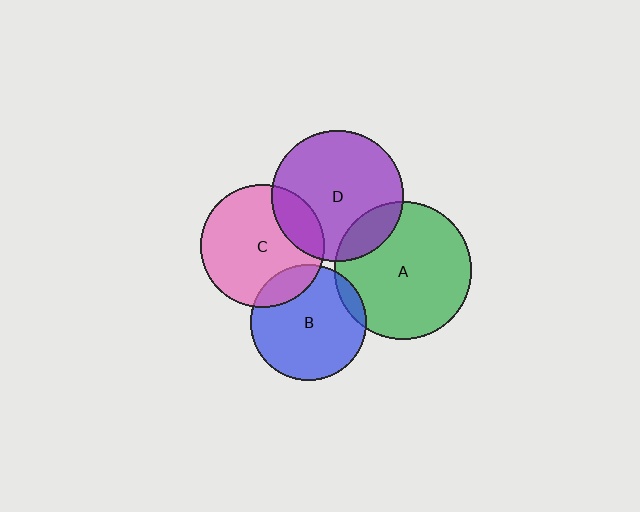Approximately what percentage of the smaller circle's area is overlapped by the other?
Approximately 20%.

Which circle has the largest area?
Circle A (green).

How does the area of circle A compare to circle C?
Approximately 1.2 times.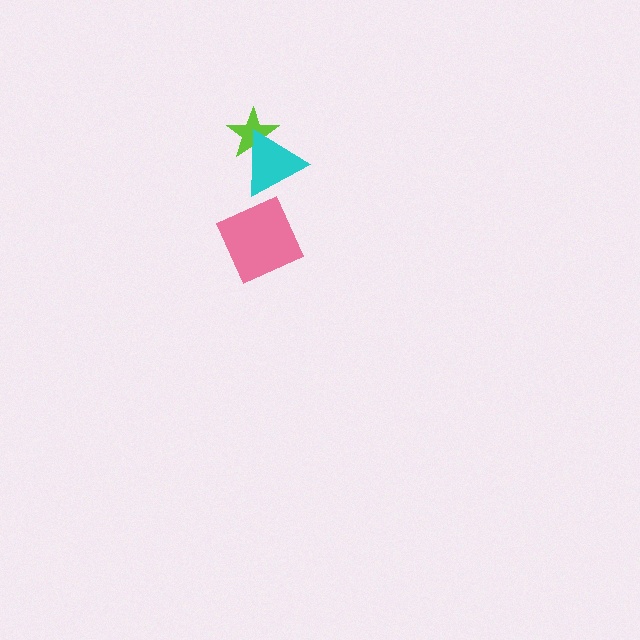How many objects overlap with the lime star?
1 object overlaps with the lime star.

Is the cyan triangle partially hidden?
No, no other shape covers it.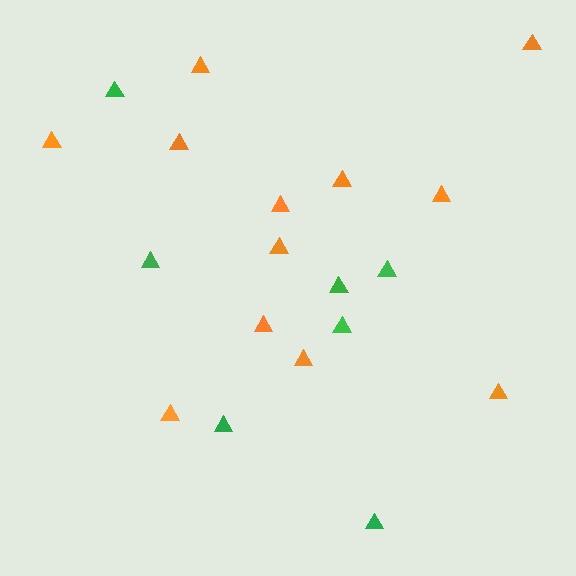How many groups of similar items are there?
There are 2 groups: one group of green triangles (7) and one group of orange triangles (12).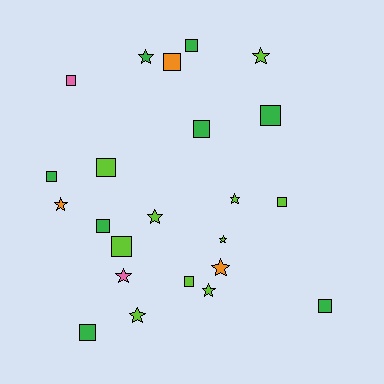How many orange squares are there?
There is 1 orange square.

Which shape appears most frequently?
Square, with 13 objects.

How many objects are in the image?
There are 23 objects.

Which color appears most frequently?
Lime, with 10 objects.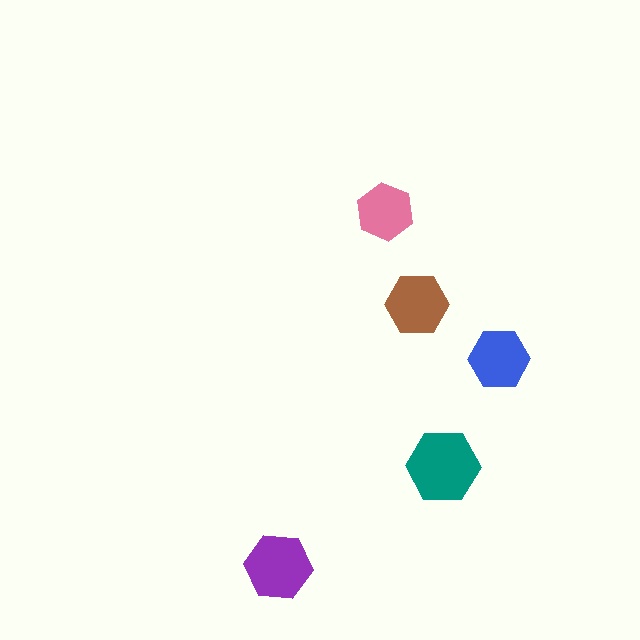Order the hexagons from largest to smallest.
the teal one, the purple one, the brown one, the blue one, the pink one.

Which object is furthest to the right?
The blue hexagon is rightmost.